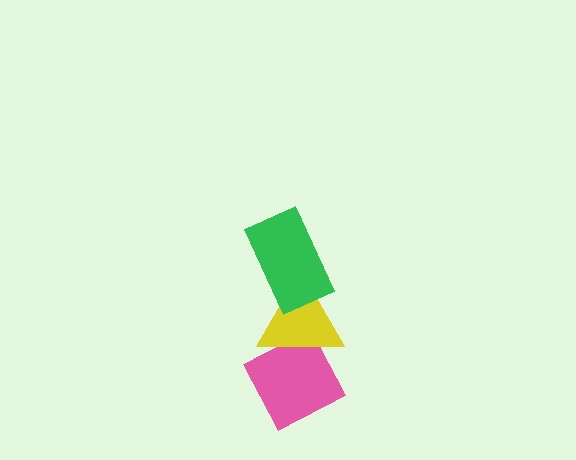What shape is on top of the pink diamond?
The yellow triangle is on top of the pink diamond.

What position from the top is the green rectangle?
The green rectangle is 1st from the top.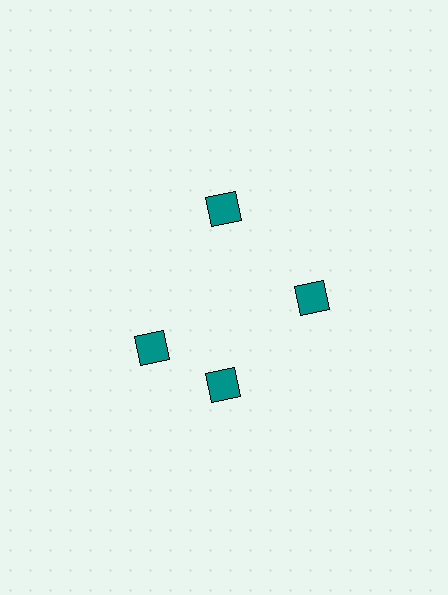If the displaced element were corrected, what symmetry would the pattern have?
It would have 4-fold rotational symmetry — the pattern would map onto itself every 90 degrees.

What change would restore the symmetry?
The symmetry would be restored by rotating it back into even spacing with its neighbors so that all 4 squares sit at equal angles and equal distance from the center.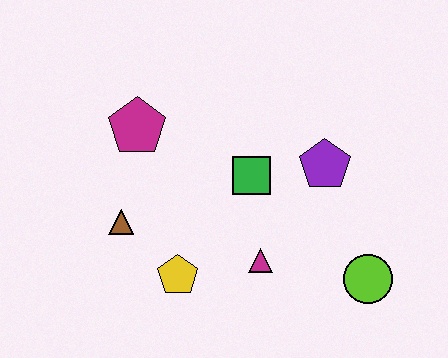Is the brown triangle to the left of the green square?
Yes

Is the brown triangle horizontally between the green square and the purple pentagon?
No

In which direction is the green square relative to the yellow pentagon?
The green square is above the yellow pentagon.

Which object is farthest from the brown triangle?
The lime circle is farthest from the brown triangle.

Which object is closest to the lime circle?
The magenta triangle is closest to the lime circle.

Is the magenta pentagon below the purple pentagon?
No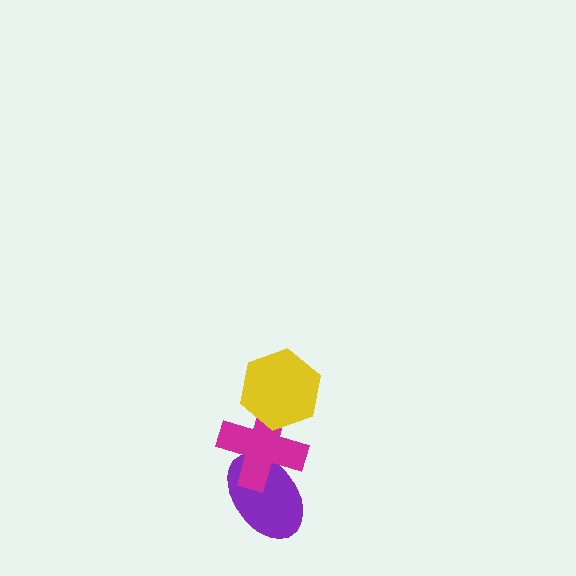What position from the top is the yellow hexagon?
The yellow hexagon is 1st from the top.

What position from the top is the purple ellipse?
The purple ellipse is 3rd from the top.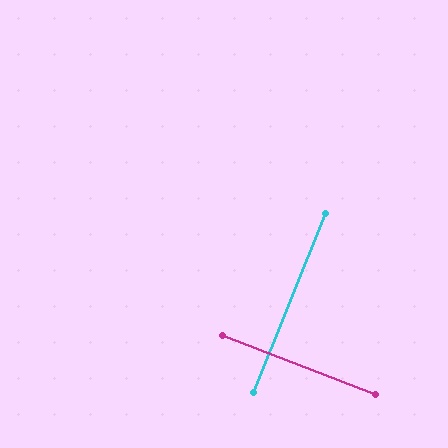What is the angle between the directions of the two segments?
Approximately 89 degrees.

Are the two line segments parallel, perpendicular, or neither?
Perpendicular — they meet at approximately 89°.